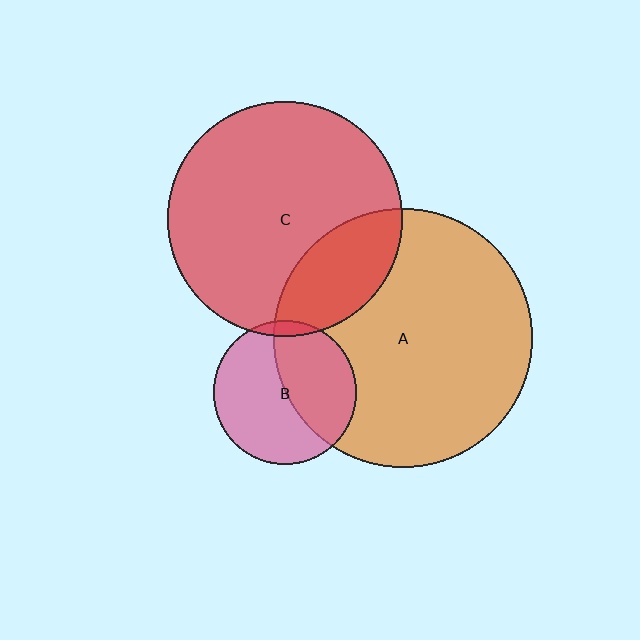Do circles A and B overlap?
Yes.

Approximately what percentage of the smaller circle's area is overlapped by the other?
Approximately 45%.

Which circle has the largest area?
Circle A (orange).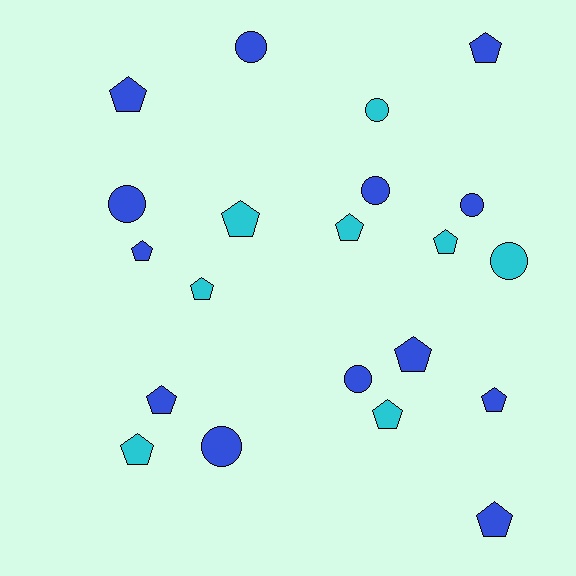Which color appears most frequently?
Blue, with 13 objects.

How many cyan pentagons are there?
There are 6 cyan pentagons.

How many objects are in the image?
There are 21 objects.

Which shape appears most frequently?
Pentagon, with 13 objects.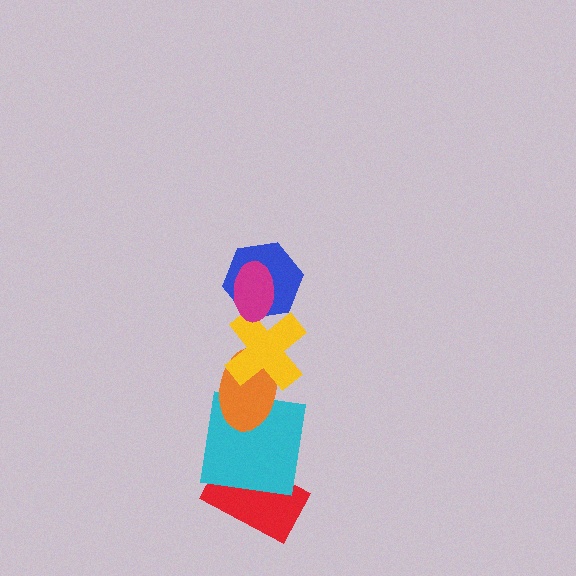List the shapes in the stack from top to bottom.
From top to bottom: the magenta ellipse, the blue hexagon, the yellow cross, the orange ellipse, the cyan square, the red rectangle.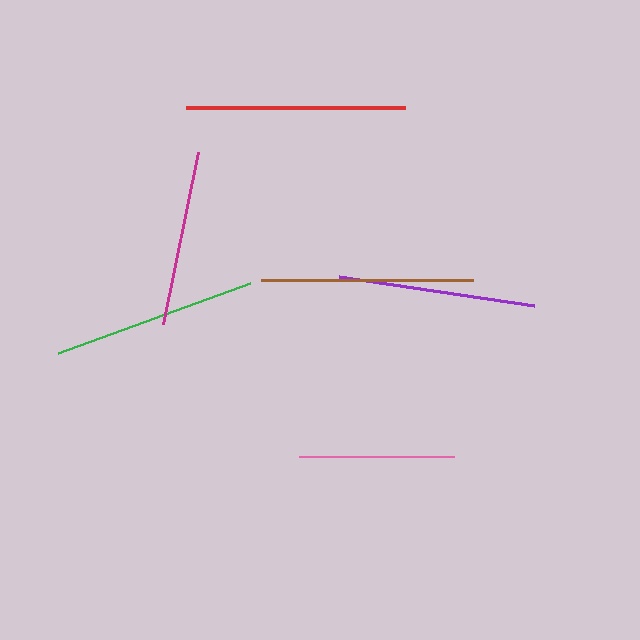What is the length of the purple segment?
The purple segment is approximately 197 pixels long.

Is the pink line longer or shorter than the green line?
The green line is longer than the pink line.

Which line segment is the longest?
The red line is the longest at approximately 219 pixels.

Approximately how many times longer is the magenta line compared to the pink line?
The magenta line is approximately 1.1 times the length of the pink line.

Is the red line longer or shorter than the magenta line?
The red line is longer than the magenta line.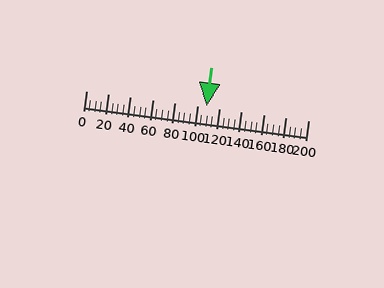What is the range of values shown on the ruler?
The ruler shows values from 0 to 200.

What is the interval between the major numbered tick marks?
The major tick marks are spaced 20 units apart.